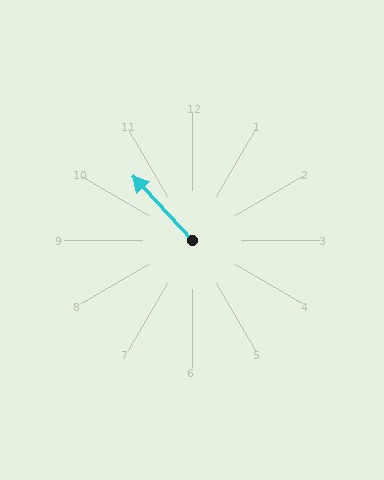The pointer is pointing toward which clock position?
Roughly 11 o'clock.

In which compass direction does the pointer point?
Northwest.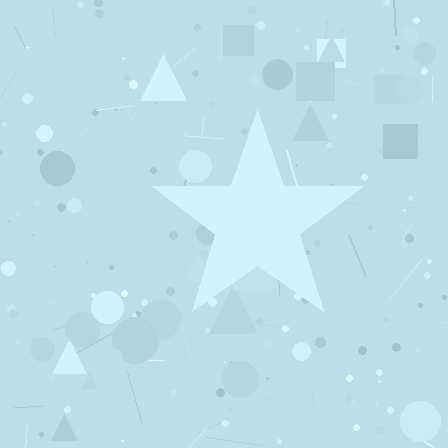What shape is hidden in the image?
A star is hidden in the image.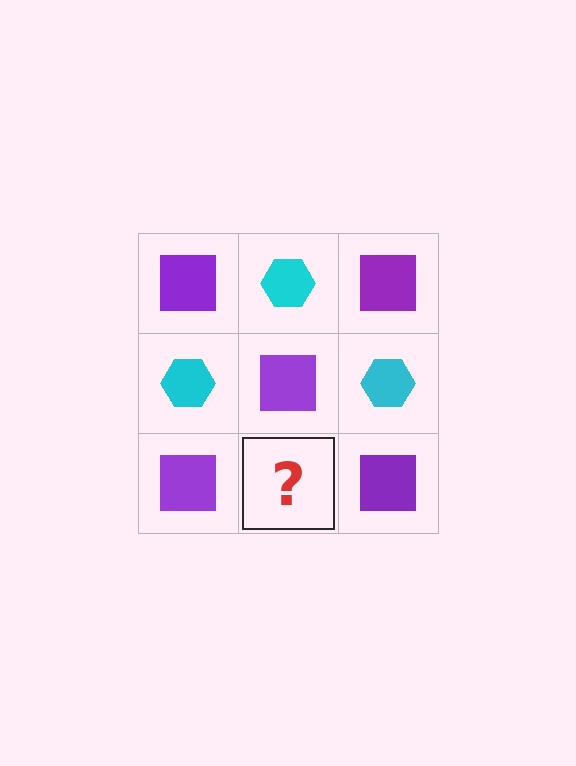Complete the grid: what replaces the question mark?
The question mark should be replaced with a cyan hexagon.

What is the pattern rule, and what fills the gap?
The rule is that it alternates purple square and cyan hexagon in a checkerboard pattern. The gap should be filled with a cyan hexagon.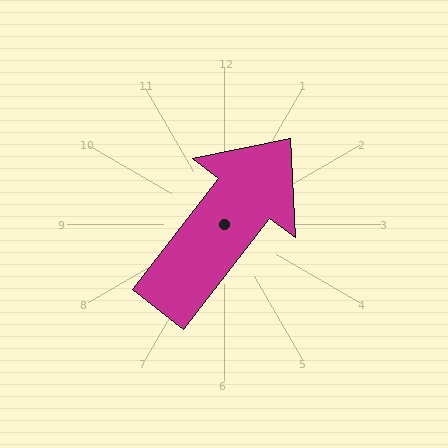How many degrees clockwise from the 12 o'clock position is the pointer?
Approximately 38 degrees.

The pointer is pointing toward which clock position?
Roughly 1 o'clock.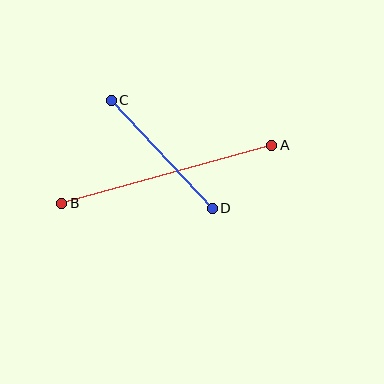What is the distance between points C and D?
The distance is approximately 148 pixels.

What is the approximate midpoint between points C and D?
The midpoint is at approximately (162, 154) pixels.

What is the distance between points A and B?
The distance is approximately 218 pixels.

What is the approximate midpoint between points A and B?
The midpoint is at approximately (167, 174) pixels.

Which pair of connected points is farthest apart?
Points A and B are farthest apart.